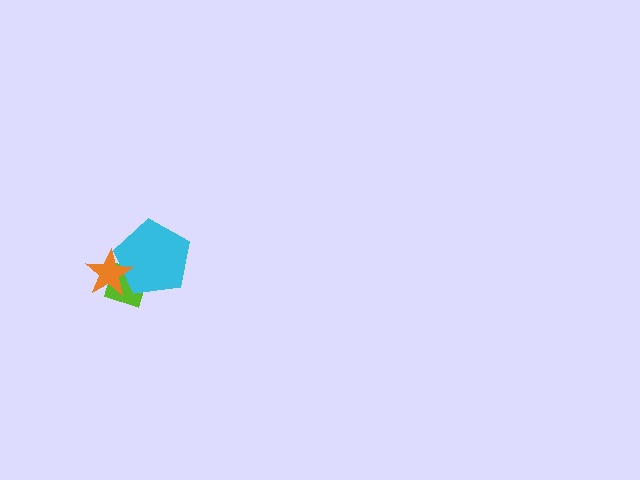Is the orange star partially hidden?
No, no other shape covers it.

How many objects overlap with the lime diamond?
2 objects overlap with the lime diamond.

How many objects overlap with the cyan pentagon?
2 objects overlap with the cyan pentagon.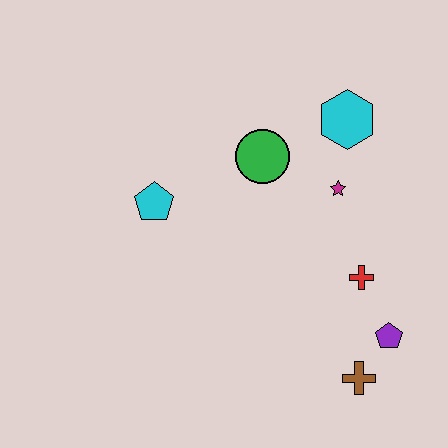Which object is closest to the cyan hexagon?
The magenta star is closest to the cyan hexagon.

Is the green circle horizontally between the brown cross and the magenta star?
No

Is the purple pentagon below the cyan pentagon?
Yes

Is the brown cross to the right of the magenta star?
Yes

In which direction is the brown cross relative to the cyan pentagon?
The brown cross is to the right of the cyan pentagon.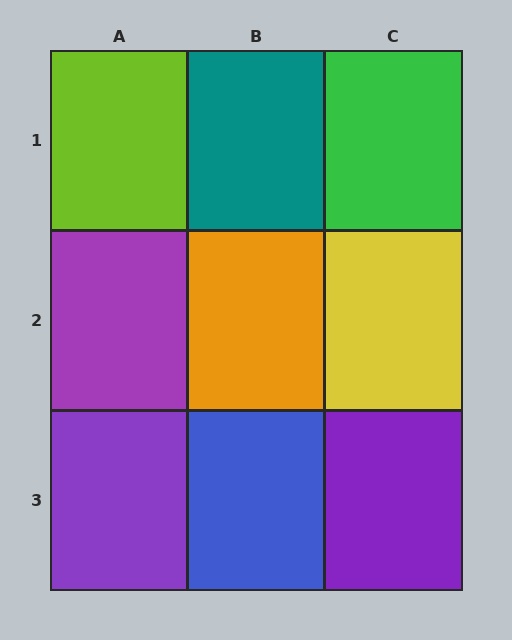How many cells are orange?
1 cell is orange.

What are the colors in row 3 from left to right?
Purple, blue, purple.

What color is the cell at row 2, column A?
Purple.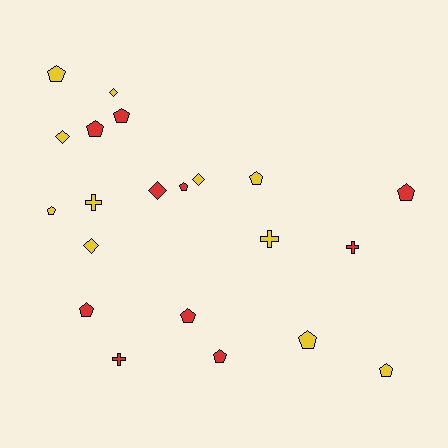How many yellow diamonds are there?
There are 4 yellow diamonds.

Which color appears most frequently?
Yellow, with 11 objects.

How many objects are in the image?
There are 21 objects.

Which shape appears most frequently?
Pentagon, with 12 objects.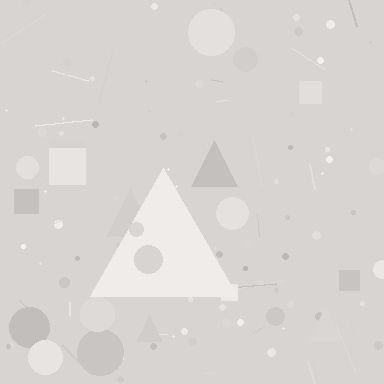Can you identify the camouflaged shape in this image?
The camouflaged shape is a triangle.